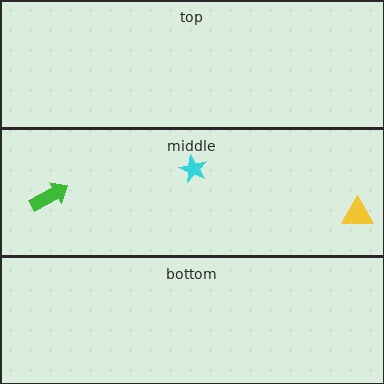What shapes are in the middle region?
The green arrow, the cyan star, the yellow triangle.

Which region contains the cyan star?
The middle region.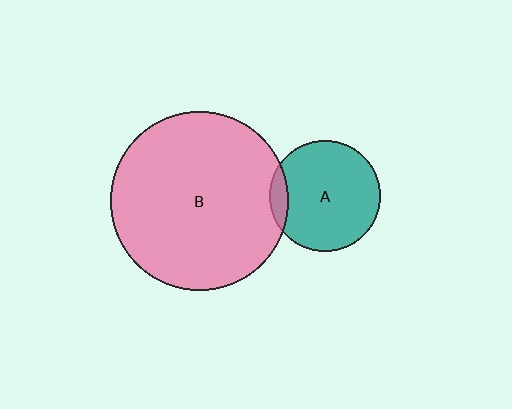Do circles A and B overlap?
Yes.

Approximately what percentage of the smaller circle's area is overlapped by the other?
Approximately 10%.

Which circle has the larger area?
Circle B (pink).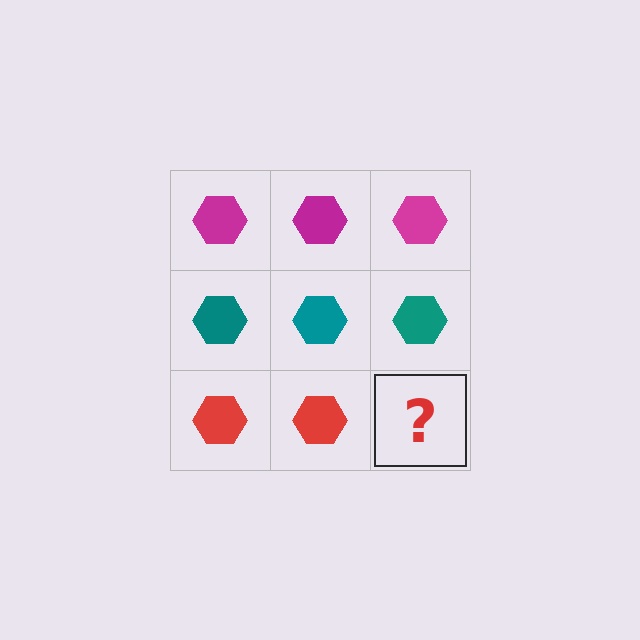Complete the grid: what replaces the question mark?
The question mark should be replaced with a red hexagon.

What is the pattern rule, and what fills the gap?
The rule is that each row has a consistent color. The gap should be filled with a red hexagon.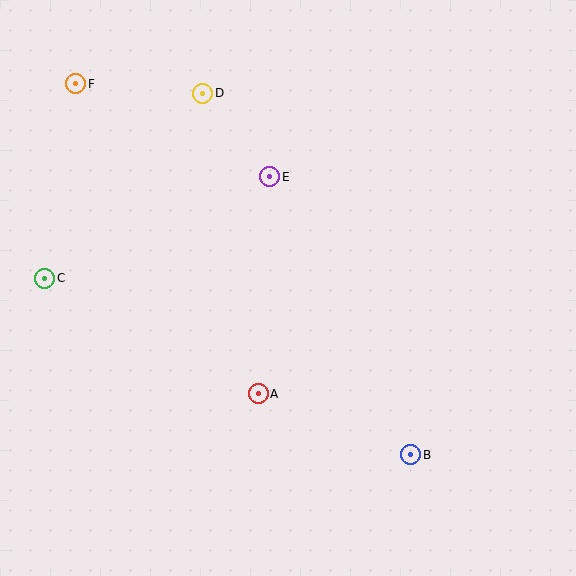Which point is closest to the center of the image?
Point A at (258, 394) is closest to the center.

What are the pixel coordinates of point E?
Point E is at (270, 177).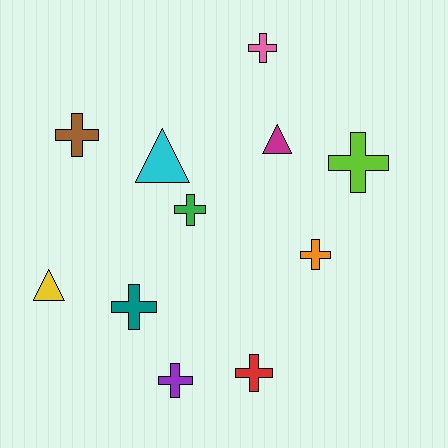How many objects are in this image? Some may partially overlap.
There are 11 objects.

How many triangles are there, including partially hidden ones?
There are 3 triangles.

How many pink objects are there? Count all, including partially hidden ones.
There is 1 pink object.